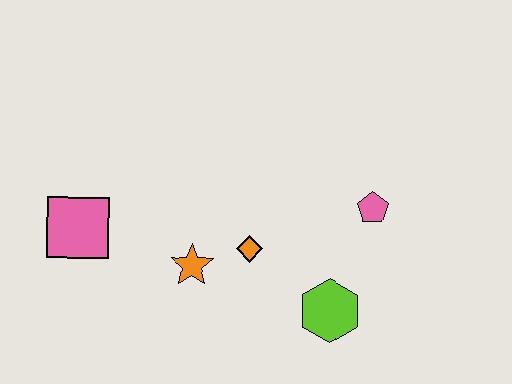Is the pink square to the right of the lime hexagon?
No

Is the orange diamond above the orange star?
Yes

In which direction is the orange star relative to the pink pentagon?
The orange star is to the left of the pink pentagon.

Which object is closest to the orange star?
The orange diamond is closest to the orange star.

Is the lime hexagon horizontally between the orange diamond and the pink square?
No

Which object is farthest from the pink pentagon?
The pink square is farthest from the pink pentagon.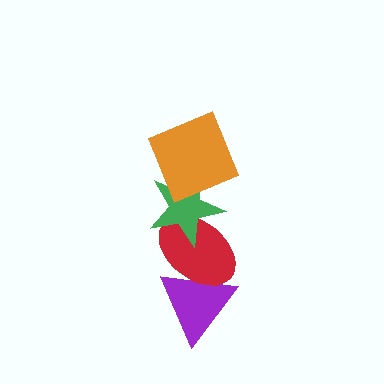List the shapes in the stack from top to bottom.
From top to bottom: the orange square, the green star, the red ellipse, the purple triangle.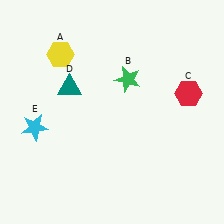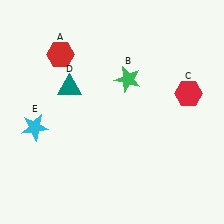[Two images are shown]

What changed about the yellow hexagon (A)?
In Image 1, A is yellow. In Image 2, it changed to red.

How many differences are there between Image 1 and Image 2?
There is 1 difference between the two images.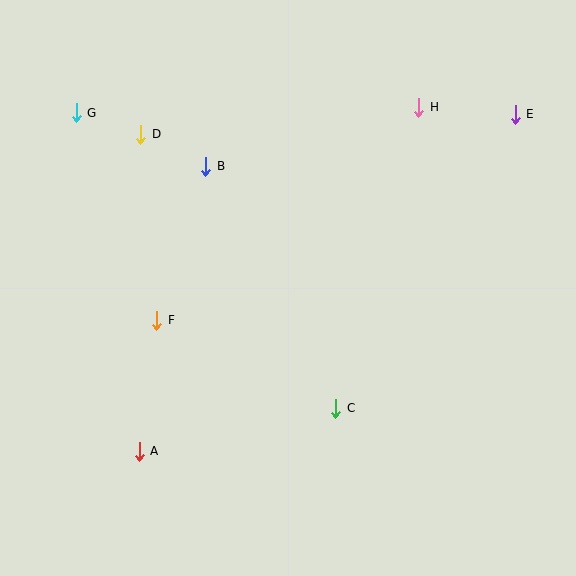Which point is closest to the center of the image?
Point C at (336, 408) is closest to the center.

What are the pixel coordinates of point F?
Point F is at (157, 320).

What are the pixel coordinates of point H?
Point H is at (419, 107).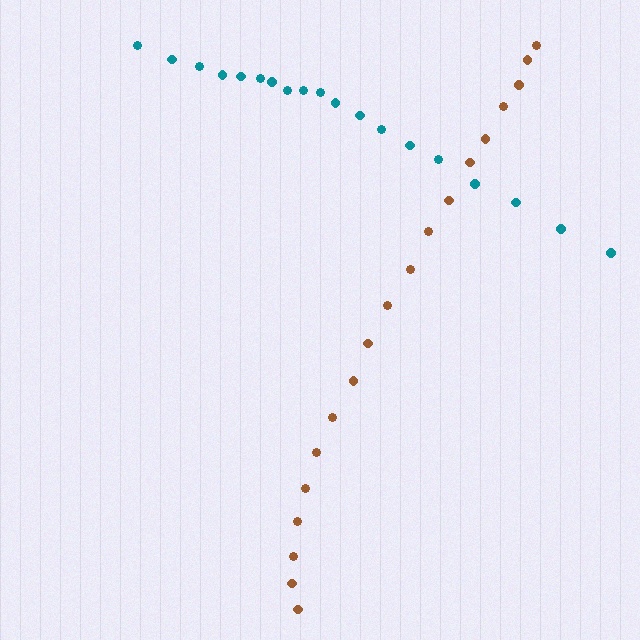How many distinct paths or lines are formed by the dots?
There are 2 distinct paths.